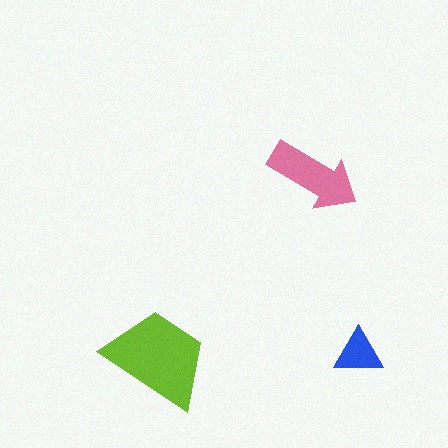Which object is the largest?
The lime trapezoid.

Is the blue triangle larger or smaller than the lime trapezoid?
Smaller.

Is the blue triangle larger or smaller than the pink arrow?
Smaller.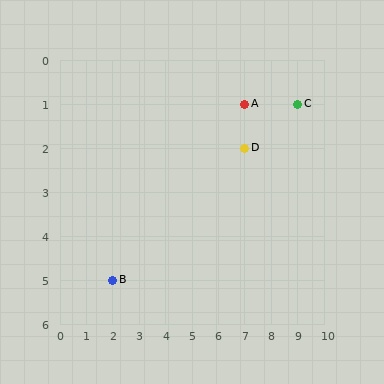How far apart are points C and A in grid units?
Points C and A are 2 columns apart.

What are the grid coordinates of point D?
Point D is at grid coordinates (7, 2).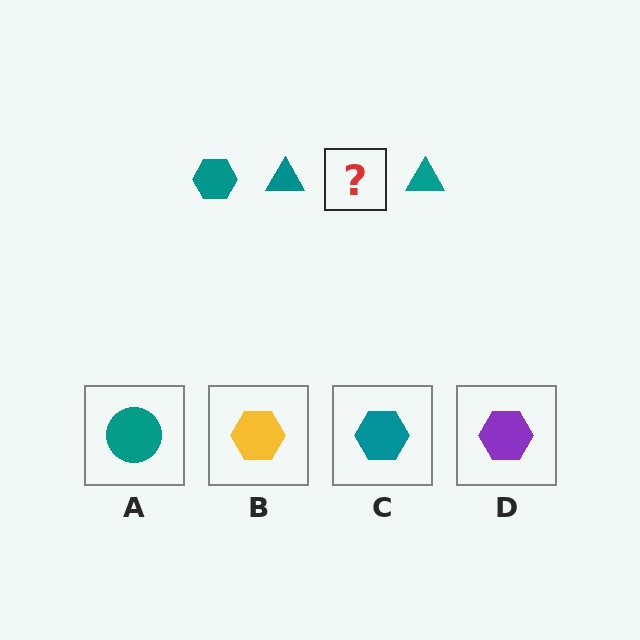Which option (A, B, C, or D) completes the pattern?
C.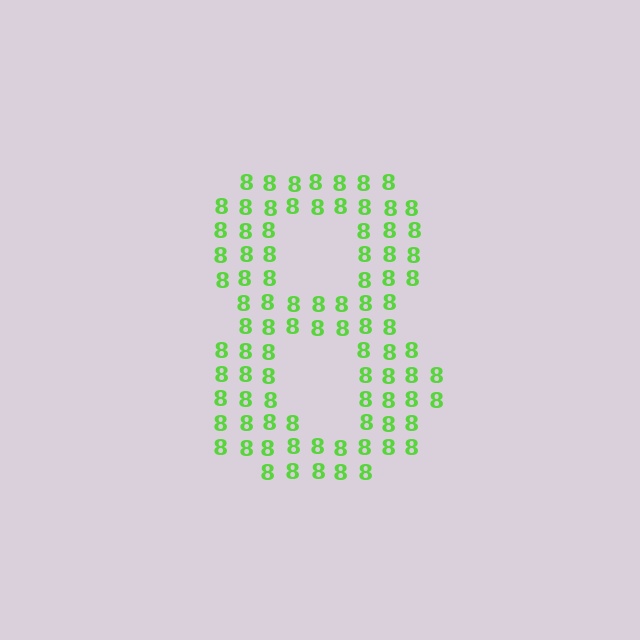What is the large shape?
The large shape is the digit 8.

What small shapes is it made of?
It is made of small digit 8's.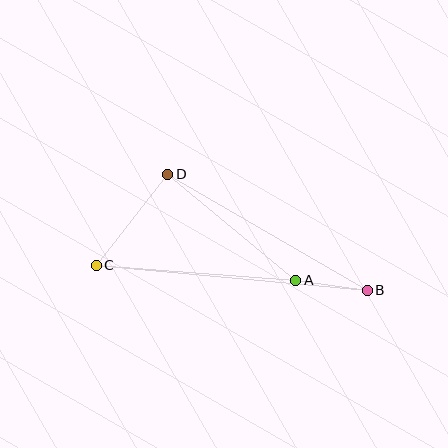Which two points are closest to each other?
Points A and B are closest to each other.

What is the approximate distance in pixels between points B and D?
The distance between B and D is approximately 231 pixels.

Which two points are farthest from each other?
Points B and C are farthest from each other.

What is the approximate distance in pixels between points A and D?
The distance between A and D is approximately 166 pixels.